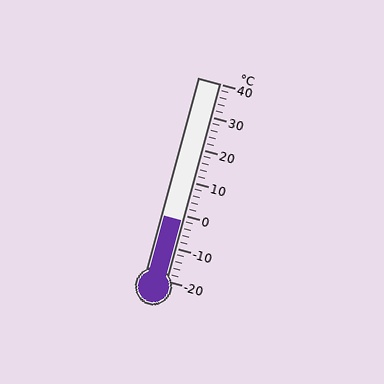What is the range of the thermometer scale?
The thermometer scale ranges from -20°C to 40°C.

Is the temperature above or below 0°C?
The temperature is below 0°C.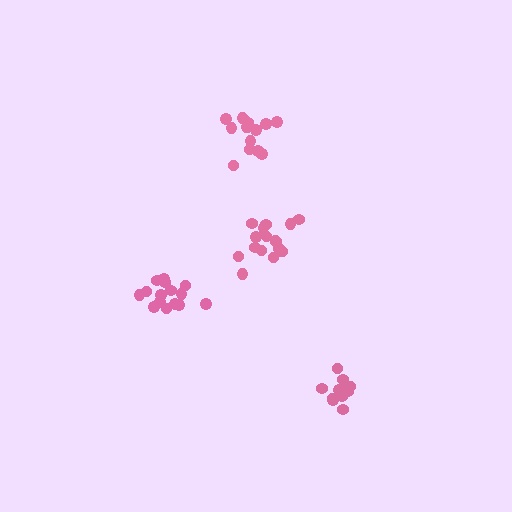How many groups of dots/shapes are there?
There are 4 groups.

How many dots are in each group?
Group 1: 11 dots, Group 2: 15 dots, Group 3: 17 dots, Group 4: 15 dots (58 total).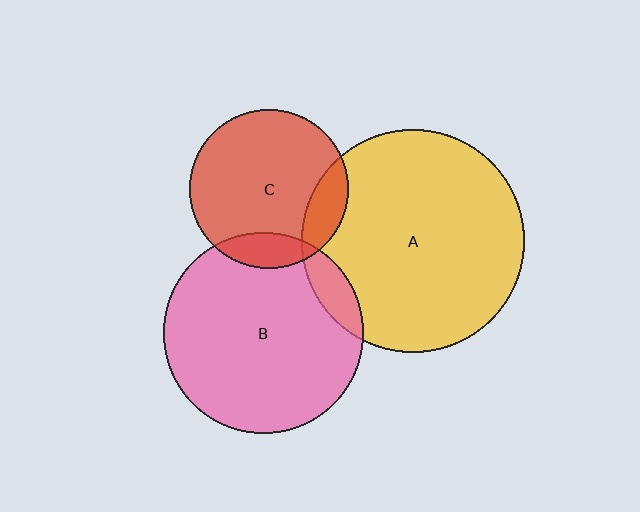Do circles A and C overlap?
Yes.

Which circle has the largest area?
Circle A (yellow).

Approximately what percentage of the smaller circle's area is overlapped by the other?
Approximately 15%.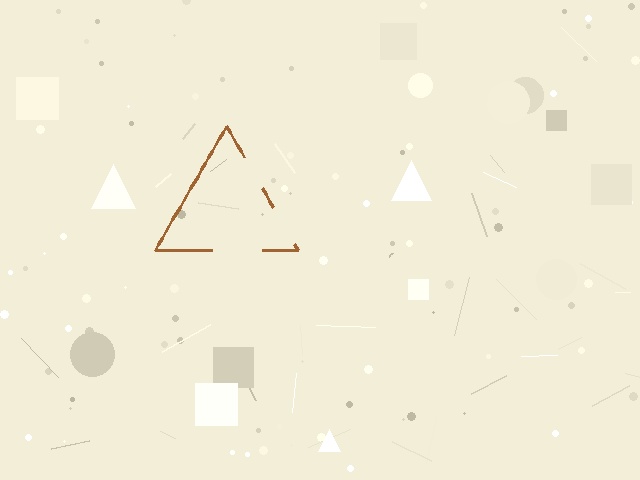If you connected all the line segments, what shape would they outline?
They would outline a triangle.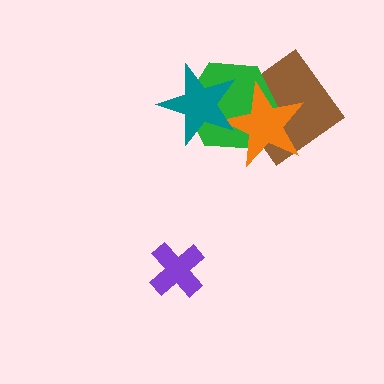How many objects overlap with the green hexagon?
3 objects overlap with the green hexagon.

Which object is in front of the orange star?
The teal star is in front of the orange star.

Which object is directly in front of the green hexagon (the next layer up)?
The orange star is directly in front of the green hexagon.